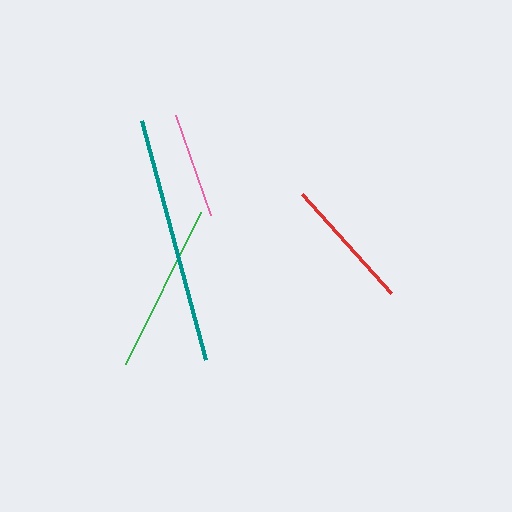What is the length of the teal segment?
The teal segment is approximately 248 pixels long.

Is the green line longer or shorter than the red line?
The green line is longer than the red line.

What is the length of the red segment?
The red segment is approximately 133 pixels long.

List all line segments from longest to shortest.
From longest to shortest: teal, green, red, pink.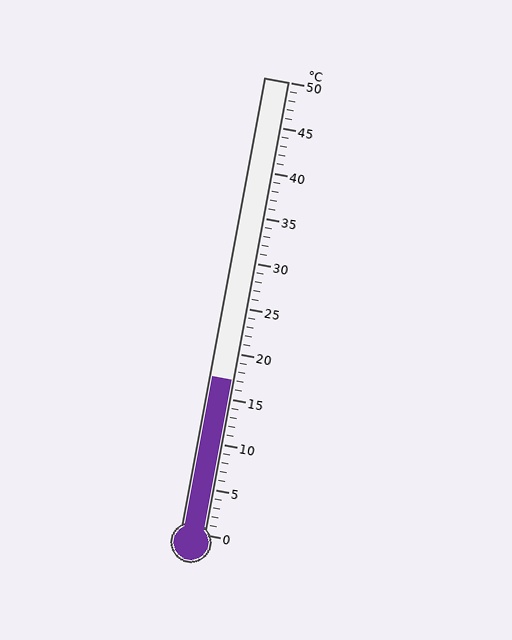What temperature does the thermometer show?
The thermometer shows approximately 17°C.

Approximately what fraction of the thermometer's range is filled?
The thermometer is filled to approximately 35% of its range.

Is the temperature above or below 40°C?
The temperature is below 40°C.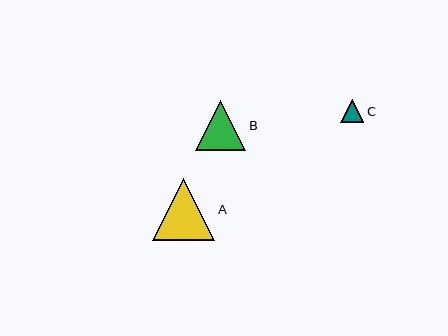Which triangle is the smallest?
Triangle C is the smallest with a size of approximately 23 pixels.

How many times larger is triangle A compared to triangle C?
Triangle A is approximately 2.7 times the size of triangle C.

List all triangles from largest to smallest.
From largest to smallest: A, B, C.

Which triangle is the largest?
Triangle A is the largest with a size of approximately 62 pixels.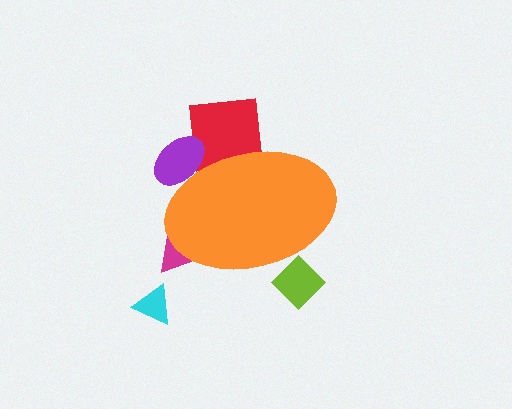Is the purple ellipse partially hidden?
Yes, the purple ellipse is partially hidden behind the orange ellipse.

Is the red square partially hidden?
Yes, the red square is partially hidden behind the orange ellipse.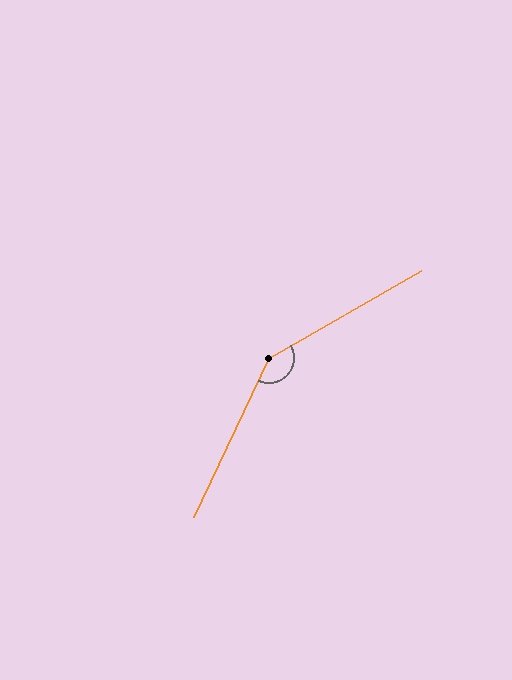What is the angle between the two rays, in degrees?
Approximately 145 degrees.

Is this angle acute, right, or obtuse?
It is obtuse.